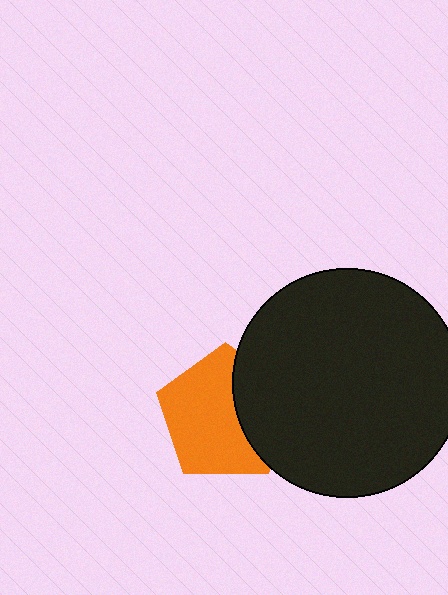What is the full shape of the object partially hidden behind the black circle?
The partially hidden object is an orange pentagon.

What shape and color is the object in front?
The object in front is a black circle.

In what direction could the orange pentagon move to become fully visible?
The orange pentagon could move left. That would shift it out from behind the black circle entirely.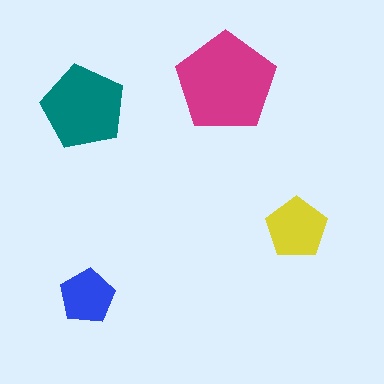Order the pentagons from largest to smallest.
the magenta one, the teal one, the yellow one, the blue one.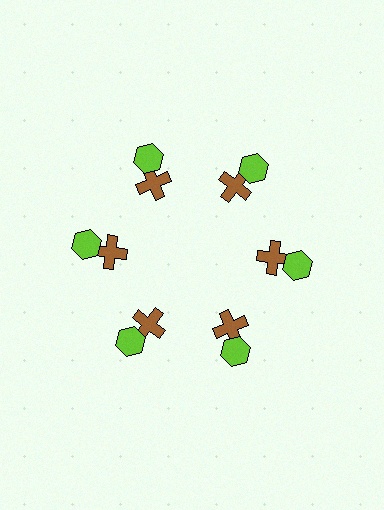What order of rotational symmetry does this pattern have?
This pattern has 6-fold rotational symmetry.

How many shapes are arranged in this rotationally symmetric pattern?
There are 12 shapes, arranged in 6 groups of 2.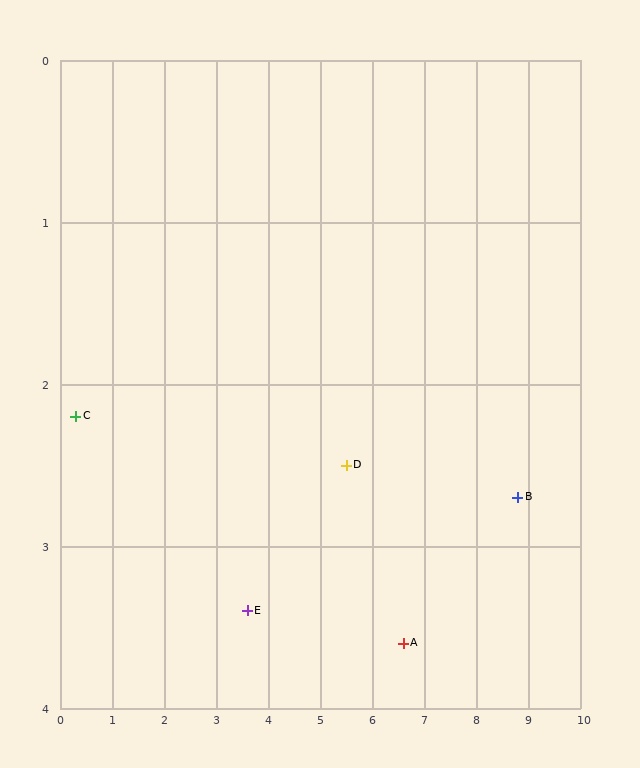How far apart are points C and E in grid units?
Points C and E are about 3.5 grid units apart.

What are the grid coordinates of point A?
Point A is at approximately (6.6, 3.6).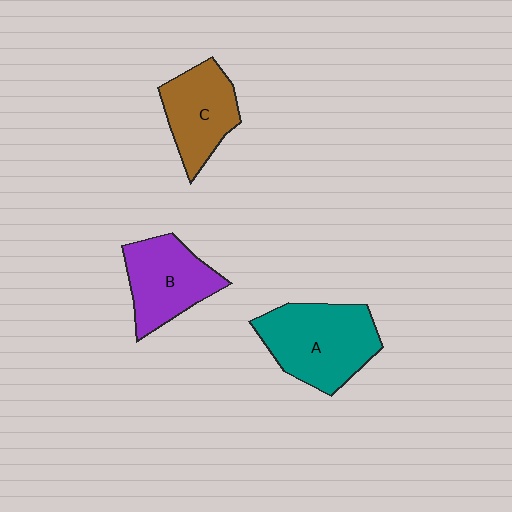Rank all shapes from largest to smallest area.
From largest to smallest: A (teal), B (purple), C (brown).